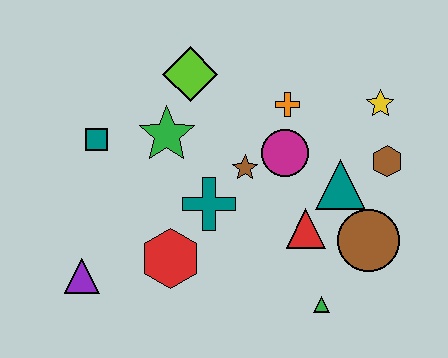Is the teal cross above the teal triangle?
No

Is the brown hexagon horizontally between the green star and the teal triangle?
No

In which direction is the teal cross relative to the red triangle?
The teal cross is to the left of the red triangle.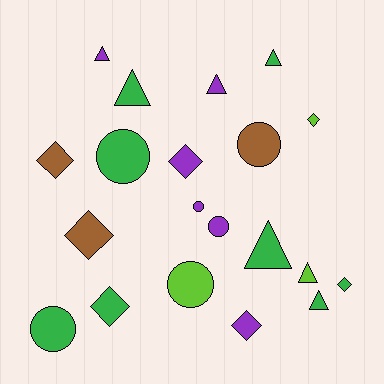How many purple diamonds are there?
There are 2 purple diamonds.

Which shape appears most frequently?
Diamond, with 7 objects.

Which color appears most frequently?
Green, with 8 objects.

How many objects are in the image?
There are 20 objects.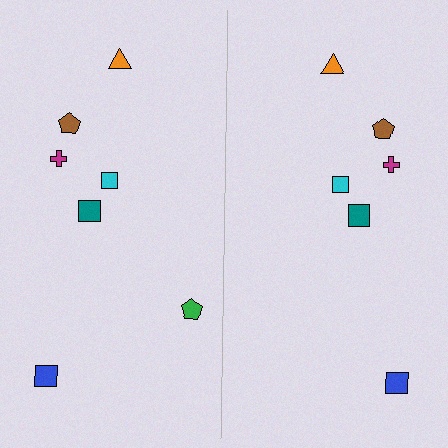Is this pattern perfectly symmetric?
No, the pattern is not perfectly symmetric. A green pentagon is missing from the right side.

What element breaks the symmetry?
A green pentagon is missing from the right side.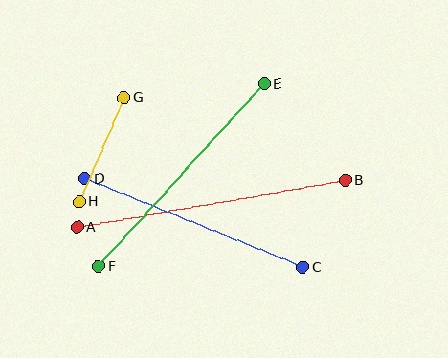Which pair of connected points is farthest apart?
Points A and B are farthest apart.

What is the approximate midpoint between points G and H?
The midpoint is at approximately (102, 149) pixels.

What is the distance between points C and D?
The distance is approximately 235 pixels.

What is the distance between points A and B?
The distance is approximately 272 pixels.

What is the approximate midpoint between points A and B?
The midpoint is at approximately (211, 204) pixels.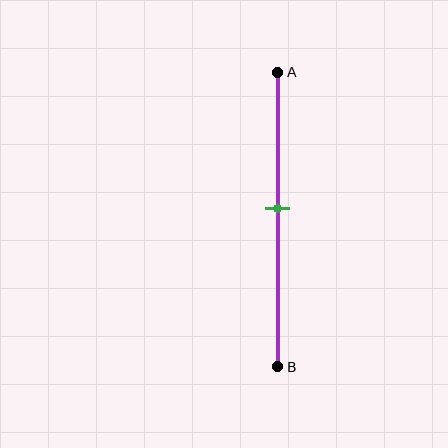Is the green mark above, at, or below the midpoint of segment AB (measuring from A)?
The green mark is above the midpoint of segment AB.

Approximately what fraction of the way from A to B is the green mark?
The green mark is approximately 45% of the way from A to B.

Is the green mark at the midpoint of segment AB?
No, the mark is at about 45% from A, not at the 50% midpoint.